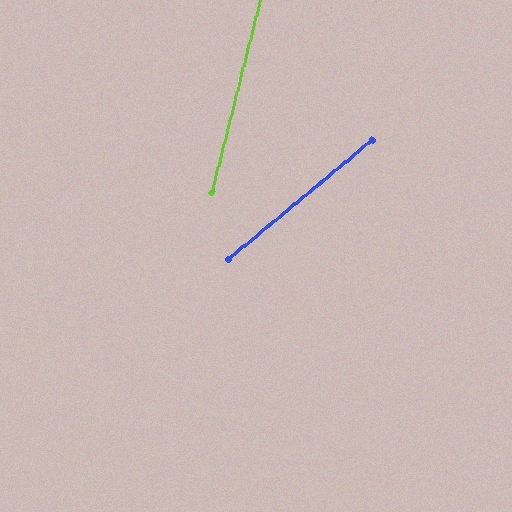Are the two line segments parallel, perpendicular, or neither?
Neither parallel nor perpendicular — they differ by about 36°.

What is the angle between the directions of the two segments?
Approximately 36 degrees.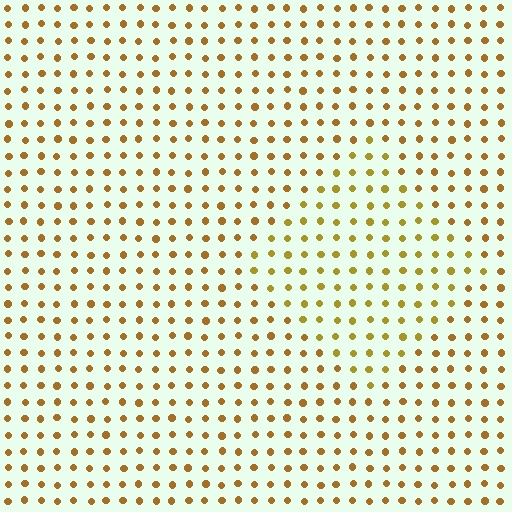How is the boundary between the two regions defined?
The boundary is defined purely by a slight shift in hue (about 18 degrees). Spacing, size, and orientation are identical on both sides.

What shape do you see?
I see a diamond.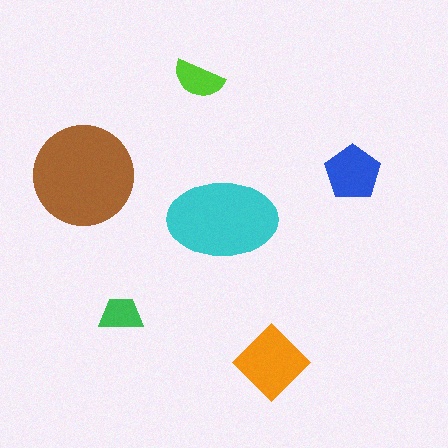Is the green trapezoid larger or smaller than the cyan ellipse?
Smaller.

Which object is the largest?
The brown circle.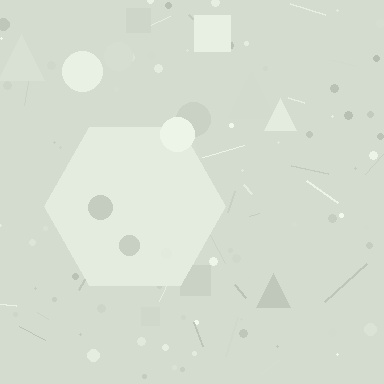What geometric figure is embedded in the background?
A hexagon is embedded in the background.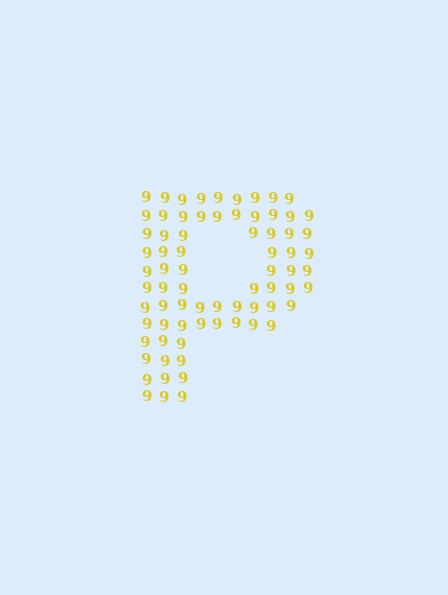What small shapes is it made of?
It is made of small digit 9's.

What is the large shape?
The large shape is the letter P.